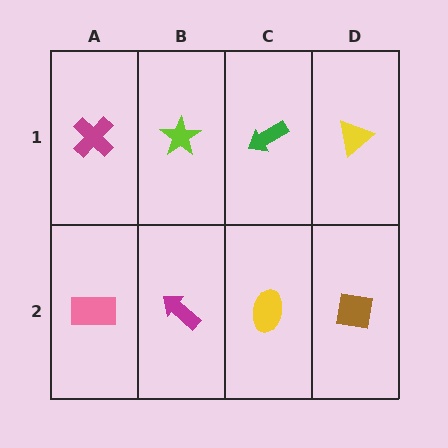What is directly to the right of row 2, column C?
A brown square.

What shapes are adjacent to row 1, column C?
A yellow ellipse (row 2, column C), a lime star (row 1, column B), a yellow triangle (row 1, column D).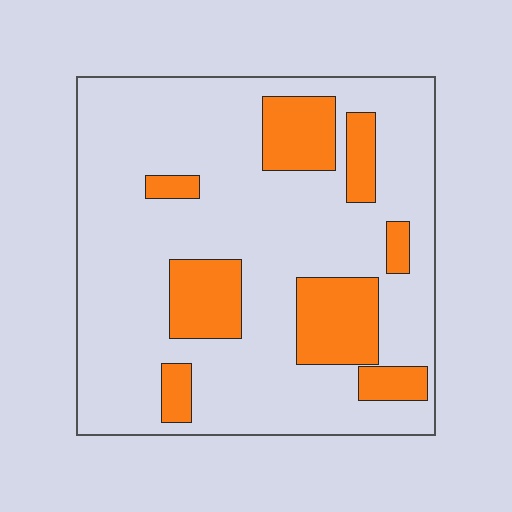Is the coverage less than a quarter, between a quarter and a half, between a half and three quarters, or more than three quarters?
Less than a quarter.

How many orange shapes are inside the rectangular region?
8.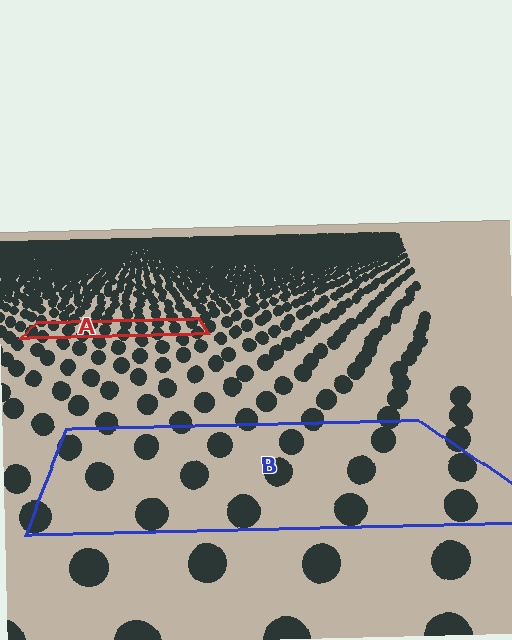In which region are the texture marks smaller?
The texture marks are smaller in region A, because it is farther away.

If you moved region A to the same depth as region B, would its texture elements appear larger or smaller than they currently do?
They would appear larger. At a closer depth, the same texture elements are projected at a bigger on-screen size.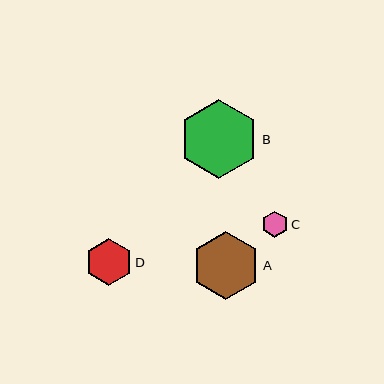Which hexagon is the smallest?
Hexagon C is the smallest with a size of approximately 26 pixels.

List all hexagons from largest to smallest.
From largest to smallest: B, A, D, C.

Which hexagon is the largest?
Hexagon B is the largest with a size of approximately 80 pixels.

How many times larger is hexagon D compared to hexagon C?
Hexagon D is approximately 1.8 times the size of hexagon C.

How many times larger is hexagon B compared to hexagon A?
Hexagon B is approximately 1.2 times the size of hexagon A.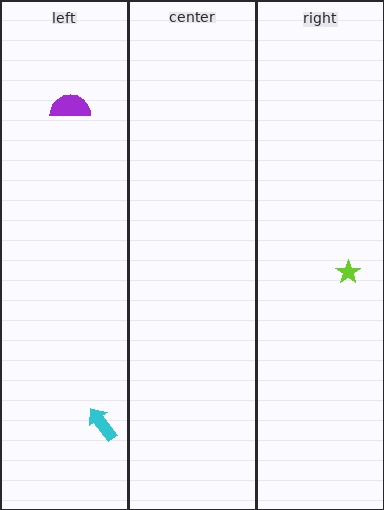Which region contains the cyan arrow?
The left region.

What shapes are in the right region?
The lime star.